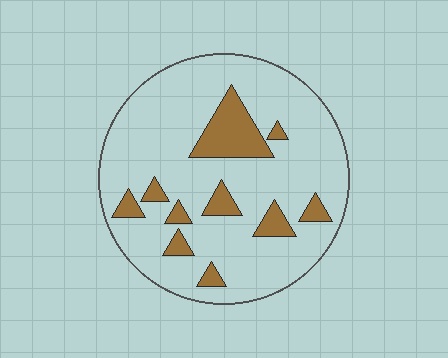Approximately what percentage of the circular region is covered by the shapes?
Approximately 15%.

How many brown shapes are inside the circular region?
10.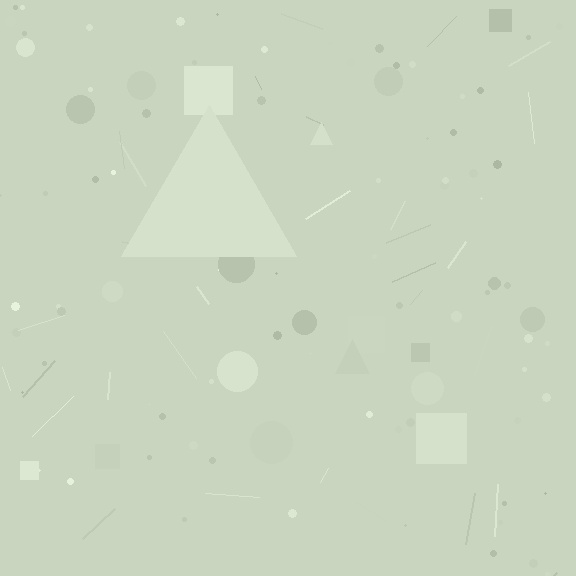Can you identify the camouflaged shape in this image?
The camouflaged shape is a triangle.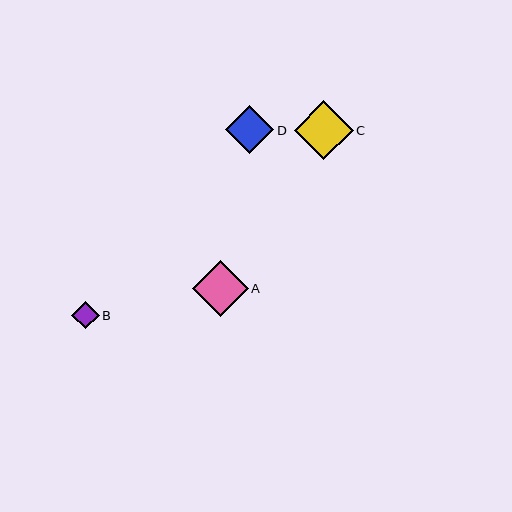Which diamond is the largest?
Diamond C is the largest with a size of approximately 59 pixels.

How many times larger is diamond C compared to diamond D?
Diamond C is approximately 1.2 times the size of diamond D.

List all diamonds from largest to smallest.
From largest to smallest: C, A, D, B.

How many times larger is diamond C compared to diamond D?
Diamond C is approximately 1.2 times the size of diamond D.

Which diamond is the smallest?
Diamond B is the smallest with a size of approximately 27 pixels.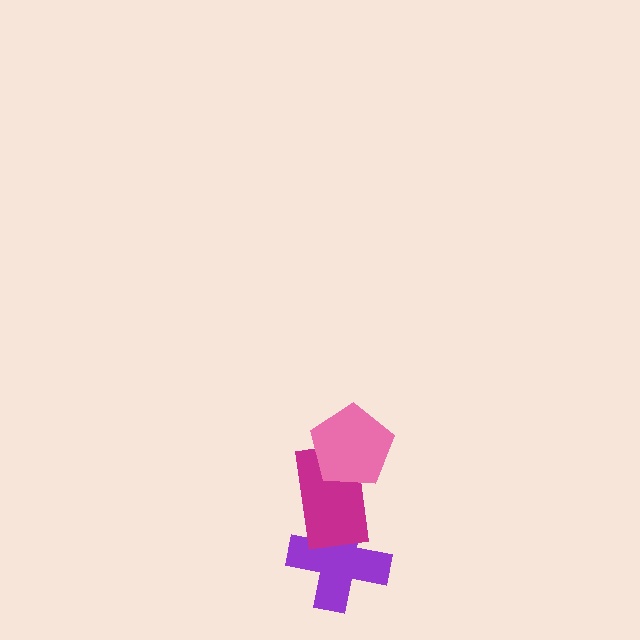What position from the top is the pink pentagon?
The pink pentagon is 1st from the top.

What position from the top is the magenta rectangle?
The magenta rectangle is 2nd from the top.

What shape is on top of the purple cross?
The magenta rectangle is on top of the purple cross.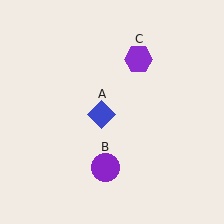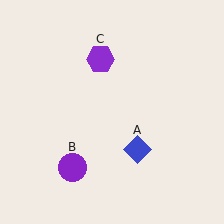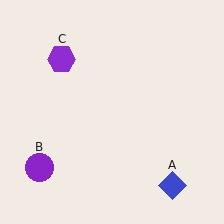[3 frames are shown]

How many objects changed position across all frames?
3 objects changed position: blue diamond (object A), purple circle (object B), purple hexagon (object C).